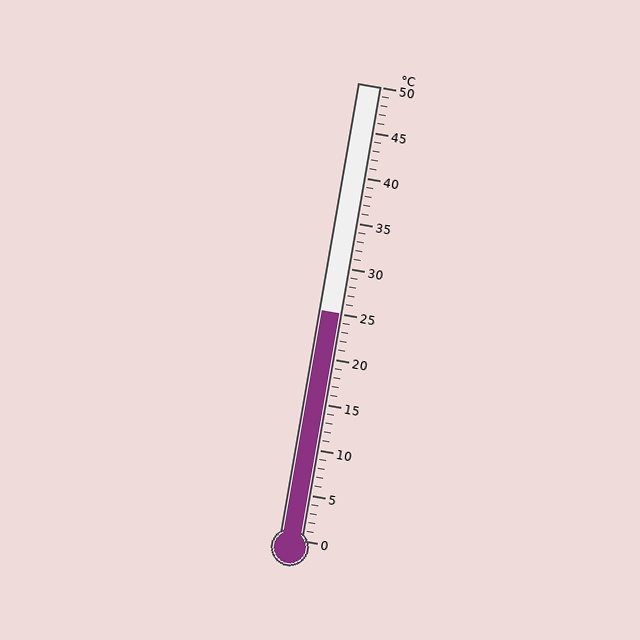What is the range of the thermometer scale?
The thermometer scale ranges from 0°C to 50°C.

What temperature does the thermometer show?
The thermometer shows approximately 25°C.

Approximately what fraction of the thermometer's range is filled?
The thermometer is filled to approximately 50% of its range.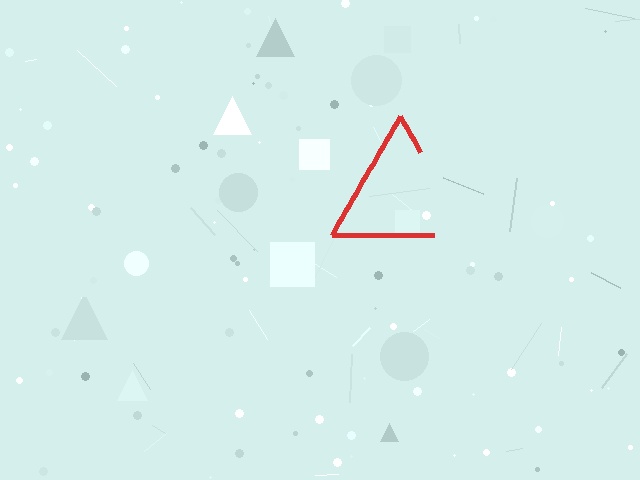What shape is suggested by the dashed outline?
The dashed outline suggests a triangle.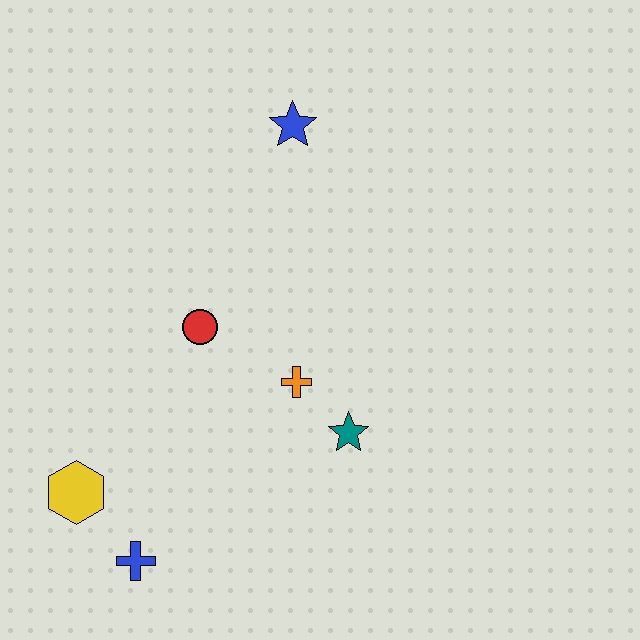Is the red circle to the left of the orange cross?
Yes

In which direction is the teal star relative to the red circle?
The teal star is to the right of the red circle.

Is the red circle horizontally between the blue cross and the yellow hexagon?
No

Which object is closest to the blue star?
The red circle is closest to the blue star.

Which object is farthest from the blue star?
The blue cross is farthest from the blue star.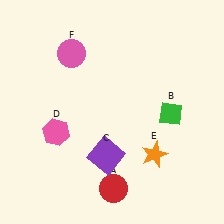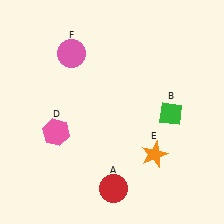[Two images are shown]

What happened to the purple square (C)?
The purple square (C) was removed in Image 2. It was in the bottom-left area of Image 1.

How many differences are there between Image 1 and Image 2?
There is 1 difference between the two images.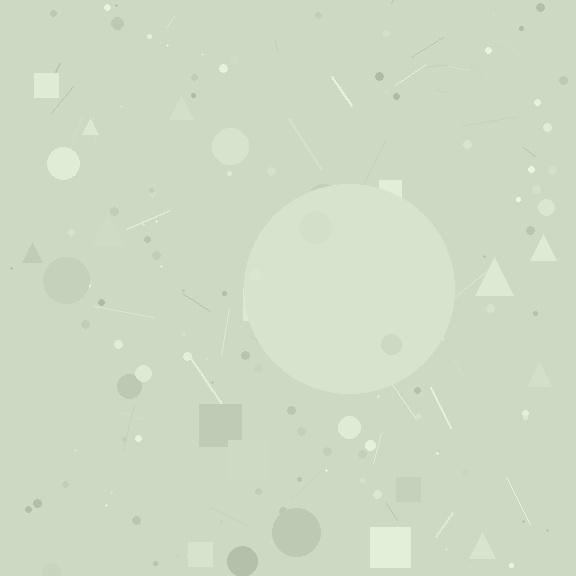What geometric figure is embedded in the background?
A circle is embedded in the background.